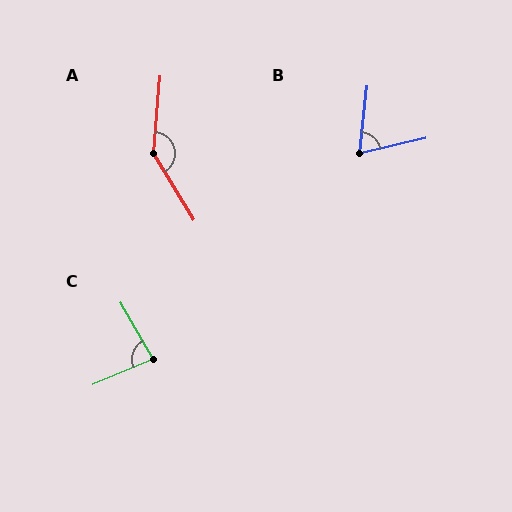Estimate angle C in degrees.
Approximately 83 degrees.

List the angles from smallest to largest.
B (71°), C (83°), A (144°).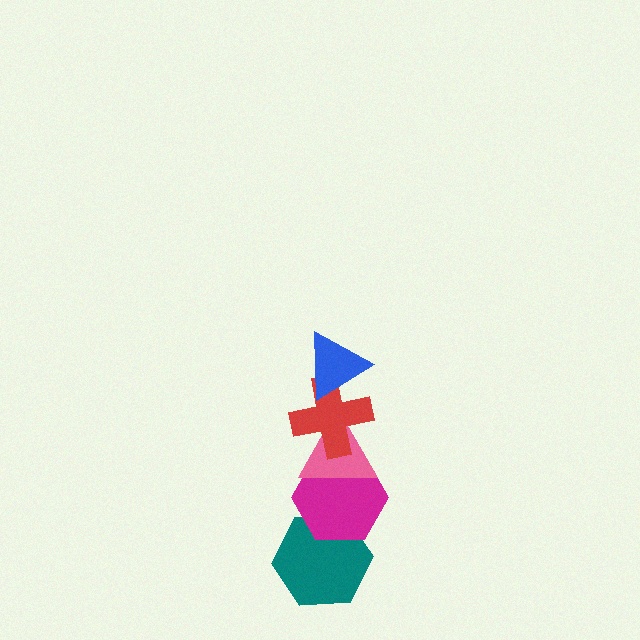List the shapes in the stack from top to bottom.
From top to bottom: the blue triangle, the red cross, the pink triangle, the magenta hexagon, the teal hexagon.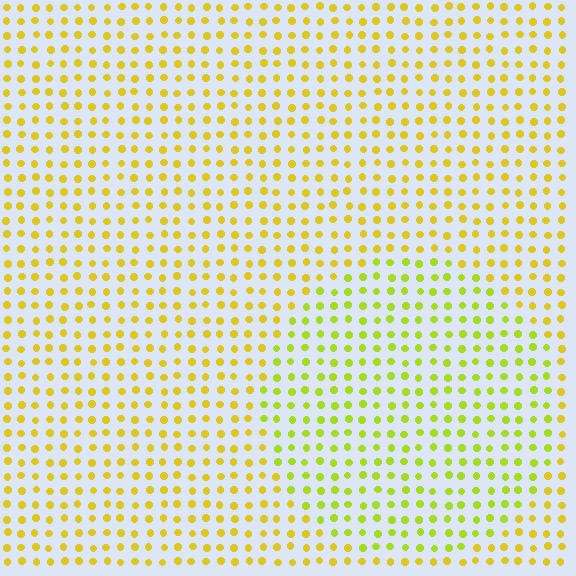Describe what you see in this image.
The image is filled with small yellow elements in a uniform arrangement. A circle-shaped region is visible where the elements are tinted to a slightly different hue, forming a subtle color boundary.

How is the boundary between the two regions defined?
The boundary is defined purely by a slight shift in hue (about 25 degrees). Spacing, size, and orientation are identical on both sides.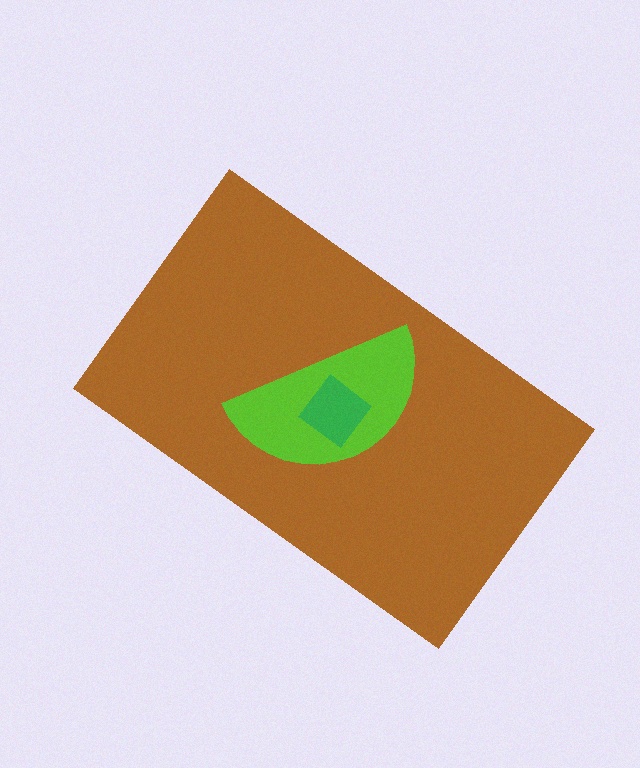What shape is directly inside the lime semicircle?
The green diamond.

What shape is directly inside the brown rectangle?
The lime semicircle.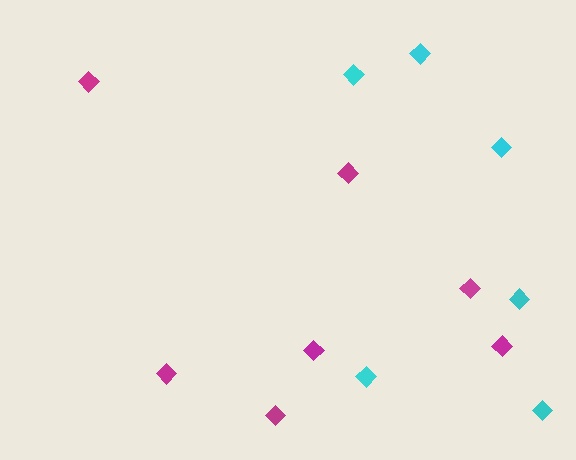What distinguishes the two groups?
There are 2 groups: one group of cyan diamonds (6) and one group of magenta diamonds (7).